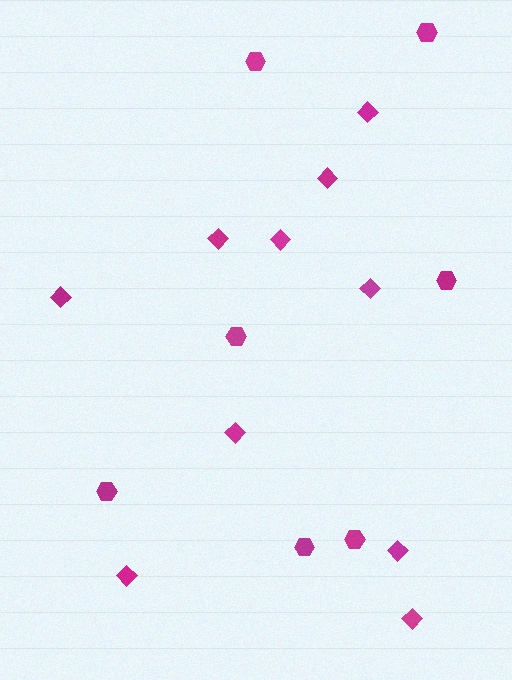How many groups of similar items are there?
There are 2 groups: one group of hexagons (7) and one group of diamonds (10).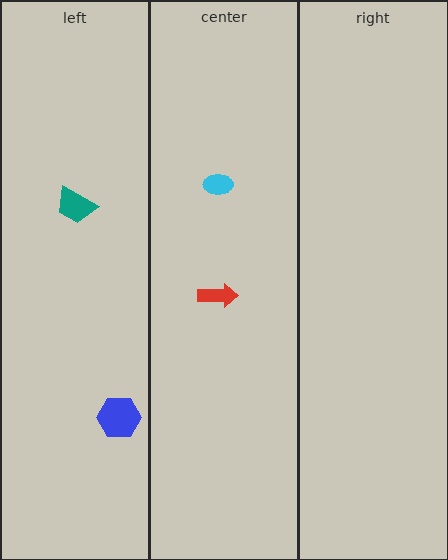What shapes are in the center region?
The red arrow, the cyan ellipse.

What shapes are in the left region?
The teal trapezoid, the blue hexagon.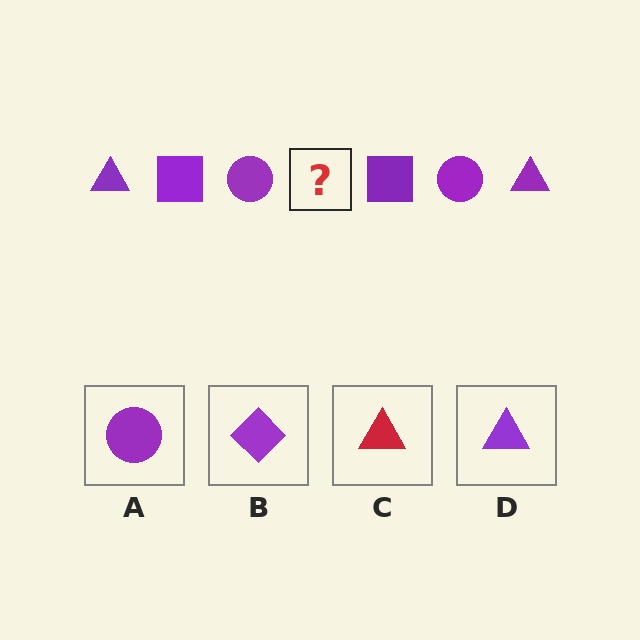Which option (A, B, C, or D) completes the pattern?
D.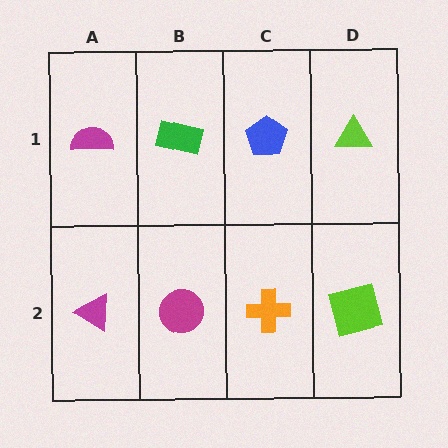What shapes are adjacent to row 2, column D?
A lime triangle (row 1, column D), an orange cross (row 2, column C).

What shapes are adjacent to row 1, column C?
An orange cross (row 2, column C), a green rectangle (row 1, column B), a lime triangle (row 1, column D).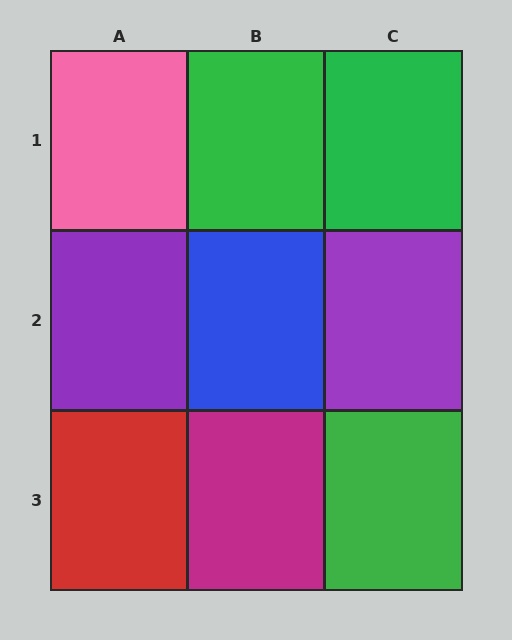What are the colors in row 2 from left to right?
Purple, blue, purple.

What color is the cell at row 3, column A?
Red.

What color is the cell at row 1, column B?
Green.